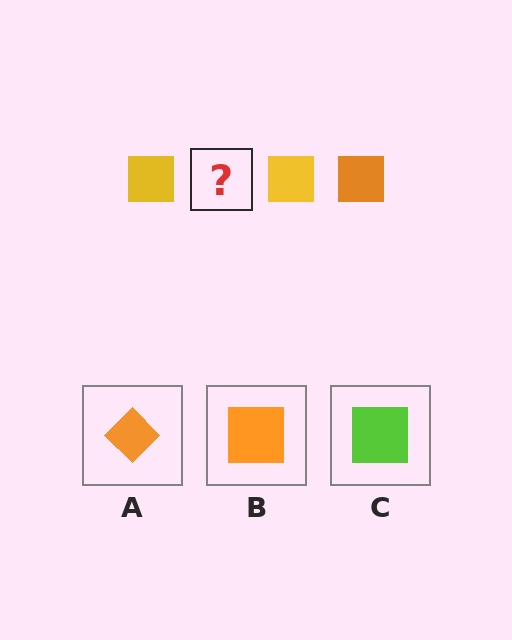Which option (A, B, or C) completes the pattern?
B.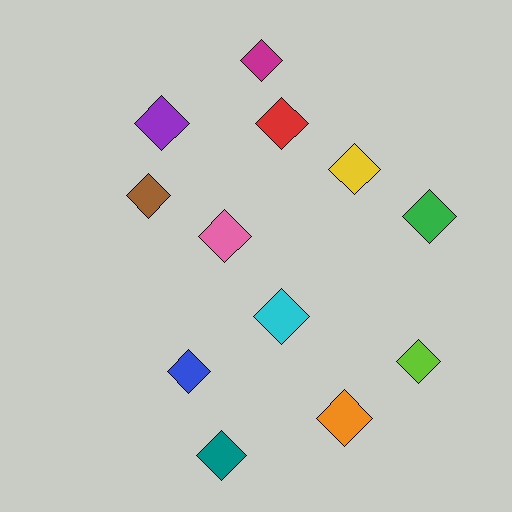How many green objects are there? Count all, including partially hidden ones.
There is 1 green object.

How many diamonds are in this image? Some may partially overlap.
There are 12 diamonds.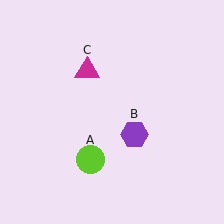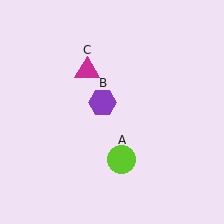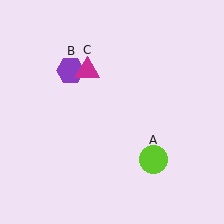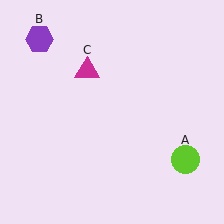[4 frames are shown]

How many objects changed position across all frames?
2 objects changed position: lime circle (object A), purple hexagon (object B).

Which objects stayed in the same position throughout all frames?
Magenta triangle (object C) remained stationary.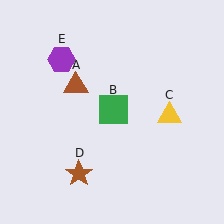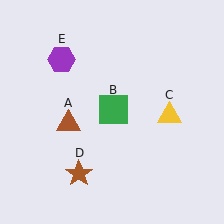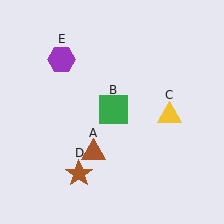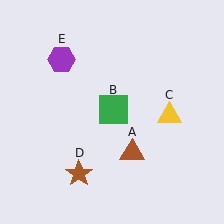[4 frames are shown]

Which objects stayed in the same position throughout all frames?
Green square (object B) and yellow triangle (object C) and brown star (object D) and purple hexagon (object E) remained stationary.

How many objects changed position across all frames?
1 object changed position: brown triangle (object A).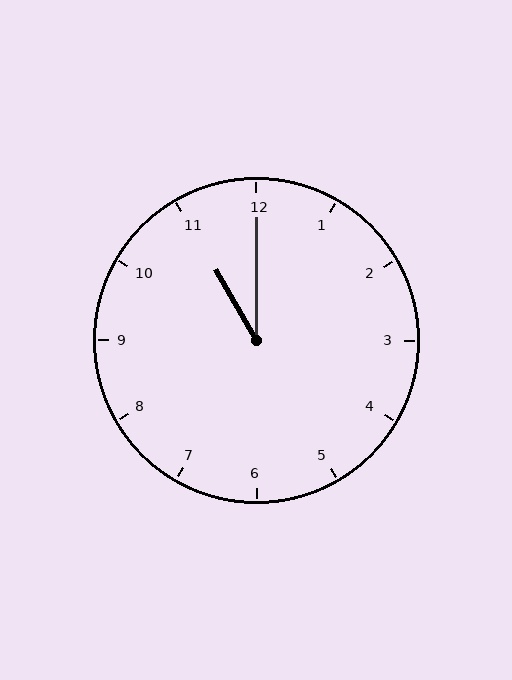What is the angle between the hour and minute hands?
Approximately 30 degrees.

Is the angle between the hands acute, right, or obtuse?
It is acute.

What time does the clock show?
11:00.